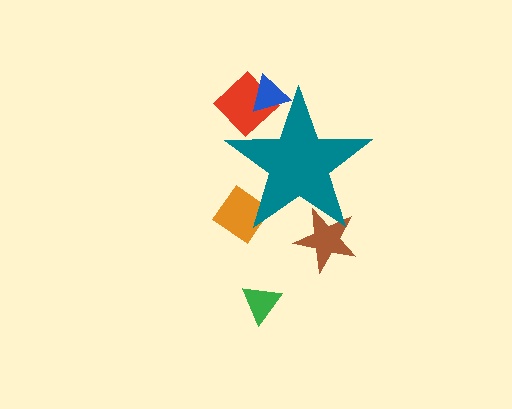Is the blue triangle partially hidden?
Yes, the blue triangle is partially hidden behind the teal star.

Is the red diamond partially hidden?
Yes, the red diamond is partially hidden behind the teal star.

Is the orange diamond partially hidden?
Yes, the orange diamond is partially hidden behind the teal star.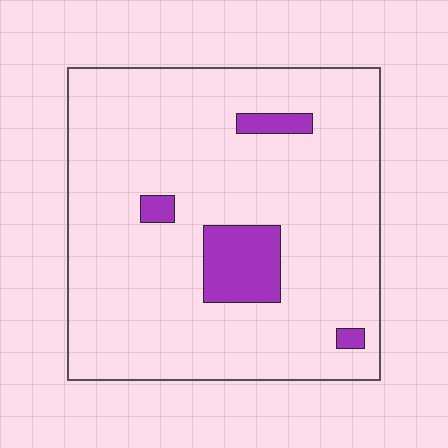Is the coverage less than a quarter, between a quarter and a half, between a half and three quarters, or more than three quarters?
Less than a quarter.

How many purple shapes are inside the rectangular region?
4.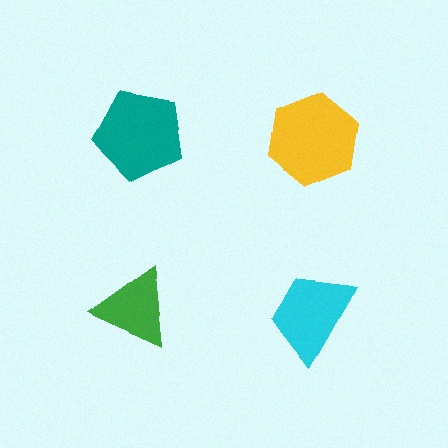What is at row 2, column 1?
A green triangle.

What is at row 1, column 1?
A teal pentagon.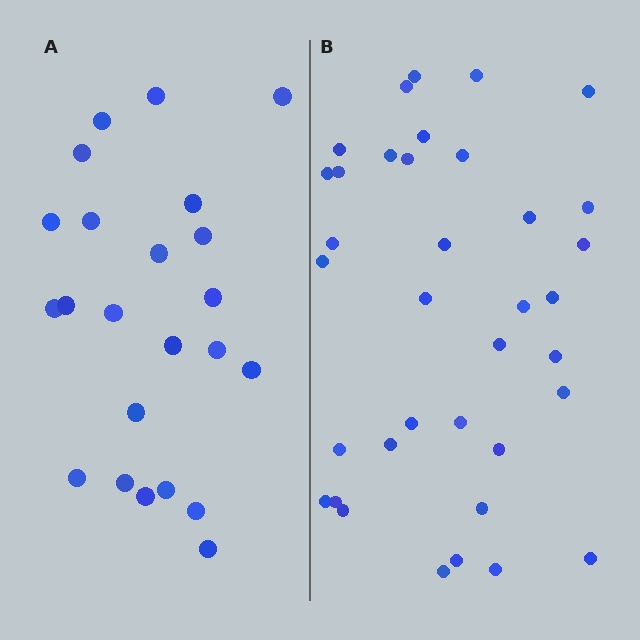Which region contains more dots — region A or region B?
Region B (the right region) has more dots.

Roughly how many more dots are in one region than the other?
Region B has approximately 15 more dots than region A.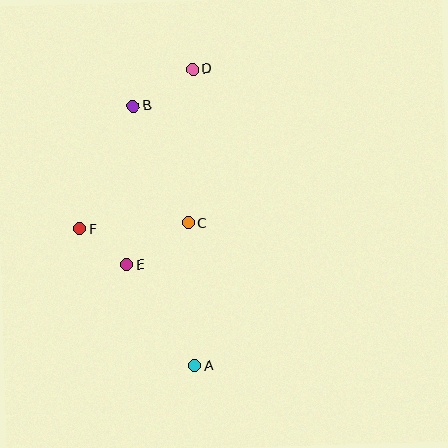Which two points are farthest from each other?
Points A and D are farthest from each other.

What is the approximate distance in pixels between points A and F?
The distance between A and F is approximately 179 pixels.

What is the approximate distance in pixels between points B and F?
The distance between B and F is approximately 134 pixels.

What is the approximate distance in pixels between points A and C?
The distance between A and C is approximately 143 pixels.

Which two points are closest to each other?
Points E and F are closest to each other.